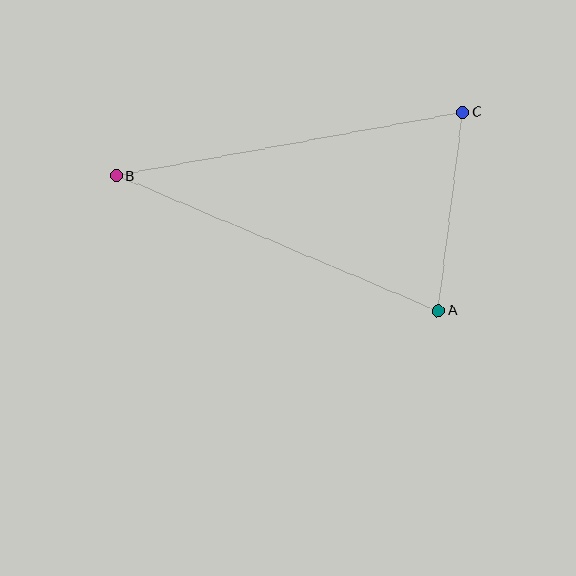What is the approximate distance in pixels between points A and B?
The distance between A and B is approximately 349 pixels.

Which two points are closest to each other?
Points A and C are closest to each other.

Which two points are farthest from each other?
Points B and C are farthest from each other.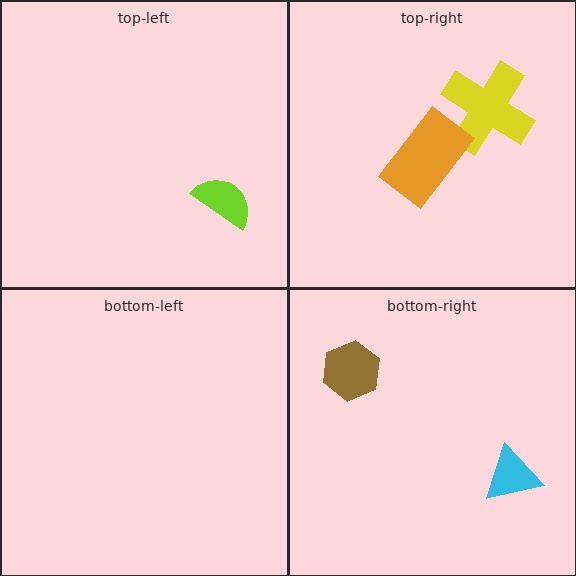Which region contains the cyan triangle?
The bottom-right region.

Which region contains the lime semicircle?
The top-left region.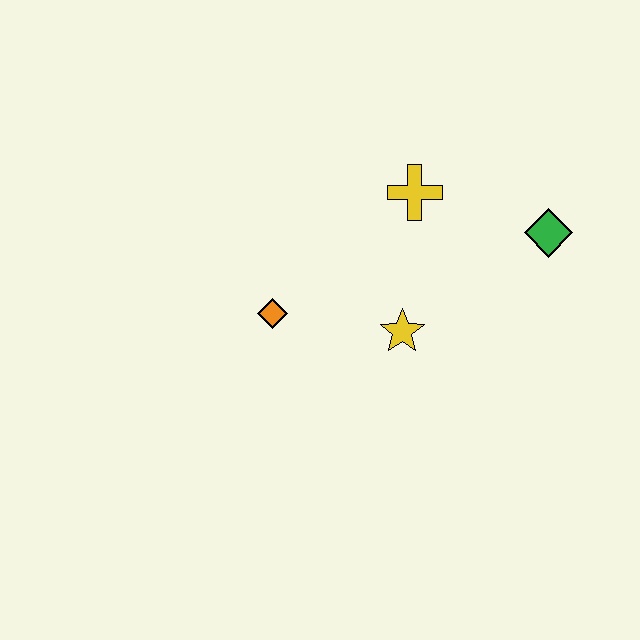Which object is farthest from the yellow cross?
The orange diamond is farthest from the yellow cross.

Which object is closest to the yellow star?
The orange diamond is closest to the yellow star.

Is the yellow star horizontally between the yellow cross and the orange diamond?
Yes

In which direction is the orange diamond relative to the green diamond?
The orange diamond is to the left of the green diamond.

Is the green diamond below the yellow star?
No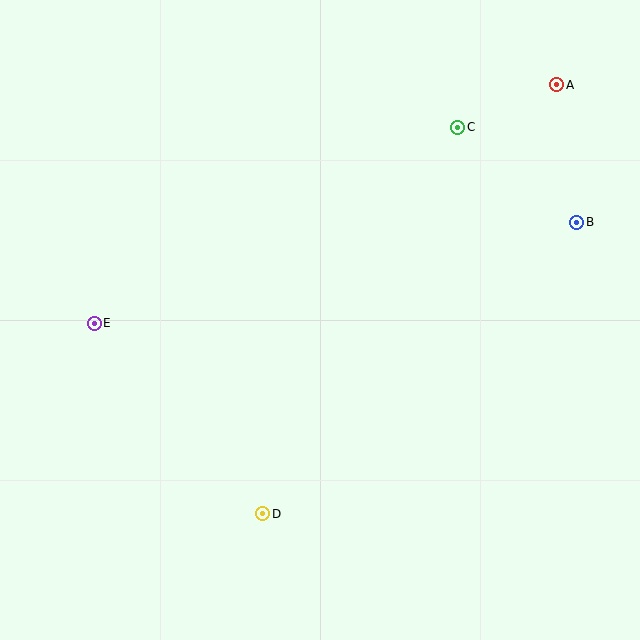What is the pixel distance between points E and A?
The distance between E and A is 521 pixels.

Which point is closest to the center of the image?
Point D at (263, 514) is closest to the center.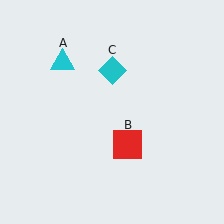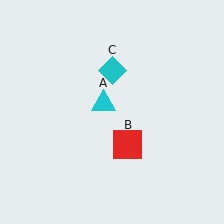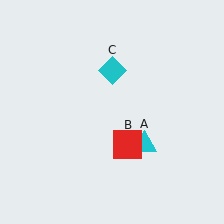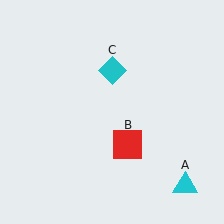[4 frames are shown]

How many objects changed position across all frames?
1 object changed position: cyan triangle (object A).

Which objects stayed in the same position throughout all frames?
Red square (object B) and cyan diamond (object C) remained stationary.